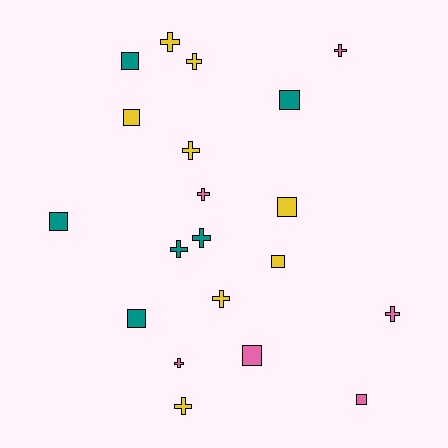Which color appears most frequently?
Yellow, with 8 objects.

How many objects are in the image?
There are 20 objects.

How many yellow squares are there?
There are 3 yellow squares.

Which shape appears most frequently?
Cross, with 11 objects.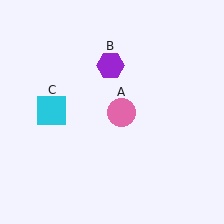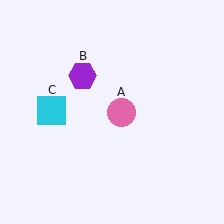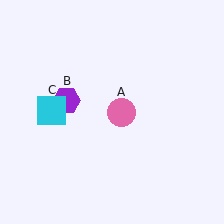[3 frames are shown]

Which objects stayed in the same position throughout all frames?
Pink circle (object A) and cyan square (object C) remained stationary.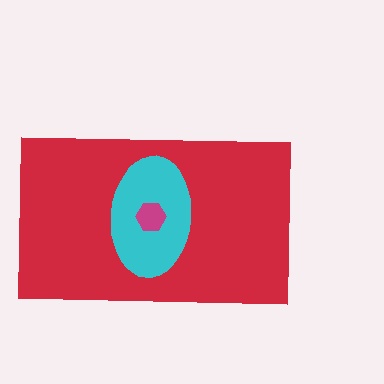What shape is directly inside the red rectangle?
The cyan ellipse.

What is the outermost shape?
The red rectangle.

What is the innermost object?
The magenta hexagon.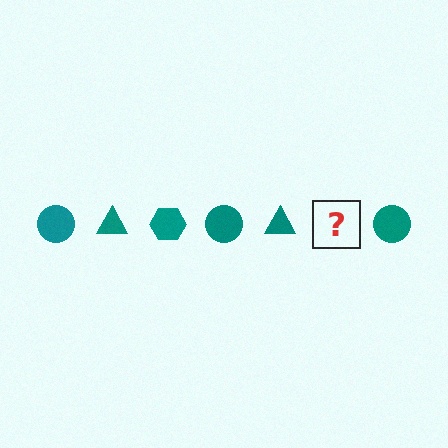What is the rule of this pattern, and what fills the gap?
The rule is that the pattern cycles through circle, triangle, hexagon shapes in teal. The gap should be filled with a teal hexagon.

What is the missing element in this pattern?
The missing element is a teal hexagon.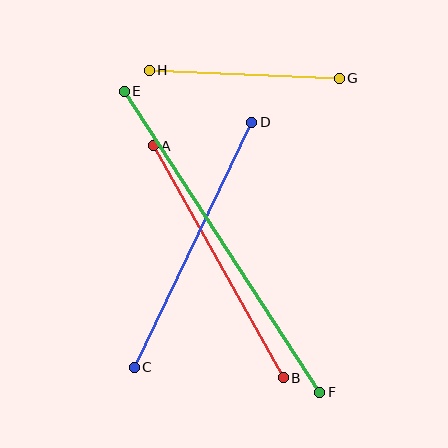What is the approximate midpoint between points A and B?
The midpoint is at approximately (218, 262) pixels.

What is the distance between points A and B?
The distance is approximately 266 pixels.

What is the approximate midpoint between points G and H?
The midpoint is at approximately (244, 74) pixels.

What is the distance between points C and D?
The distance is approximately 272 pixels.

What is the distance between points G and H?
The distance is approximately 190 pixels.